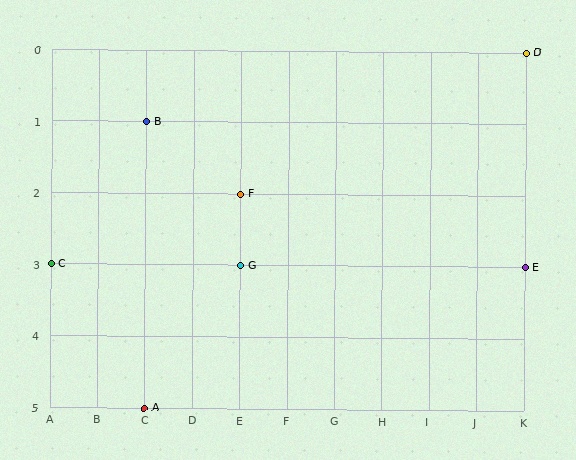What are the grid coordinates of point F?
Point F is at grid coordinates (E, 2).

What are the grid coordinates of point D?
Point D is at grid coordinates (K, 0).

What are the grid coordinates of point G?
Point G is at grid coordinates (E, 3).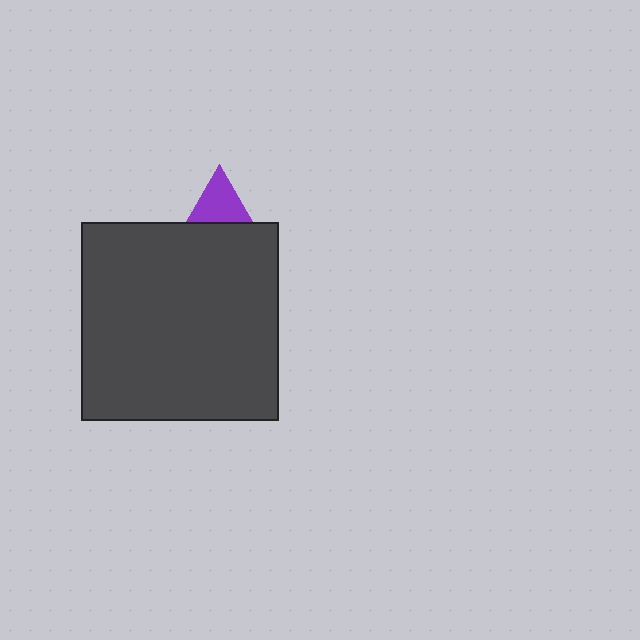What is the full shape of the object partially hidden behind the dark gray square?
The partially hidden object is a purple triangle.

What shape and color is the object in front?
The object in front is a dark gray square.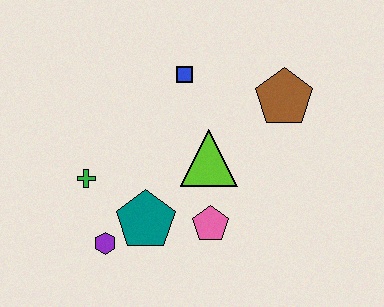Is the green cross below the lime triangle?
Yes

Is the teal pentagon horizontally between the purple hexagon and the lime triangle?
Yes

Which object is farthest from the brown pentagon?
The purple hexagon is farthest from the brown pentagon.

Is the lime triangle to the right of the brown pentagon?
No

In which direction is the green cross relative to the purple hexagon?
The green cross is above the purple hexagon.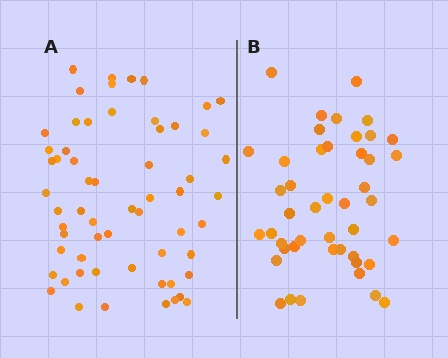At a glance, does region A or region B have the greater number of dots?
Region A (the left region) has more dots.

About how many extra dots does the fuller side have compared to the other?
Region A has approximately 15 more dots than region B.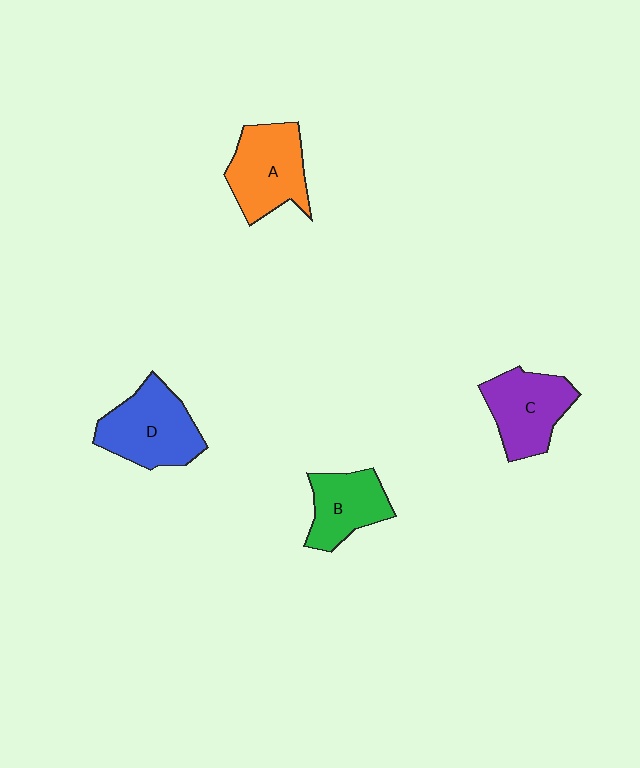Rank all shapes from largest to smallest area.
From largest to smallest: D (blue), A (orange), C (purple), B (green).